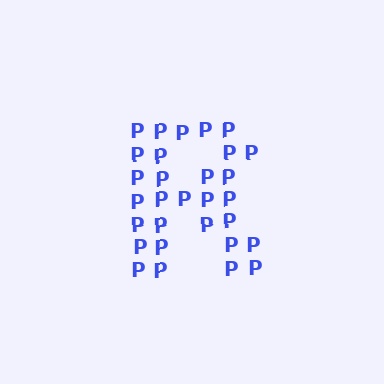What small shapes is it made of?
It is made of small letter P's.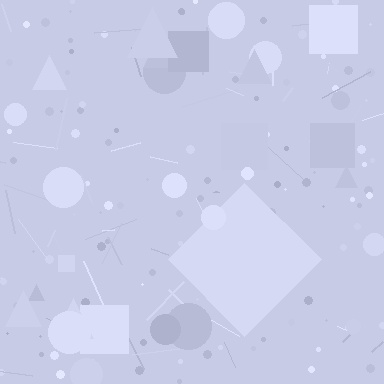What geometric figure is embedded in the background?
A diamond is embedded in the background.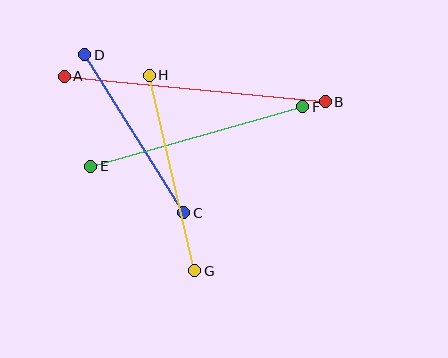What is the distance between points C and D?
The distance is approximately 187 pixels.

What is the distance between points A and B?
The distance is approximately 262 pixels.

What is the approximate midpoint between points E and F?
The midpoint is at approximately (197, 136) pixels.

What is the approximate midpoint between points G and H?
The midpoint is at approximately (172, 173) pixels.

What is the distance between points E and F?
The distance is approximately 220 pixels.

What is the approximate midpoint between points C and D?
The midpoint is at approximately (134, 134) pixels.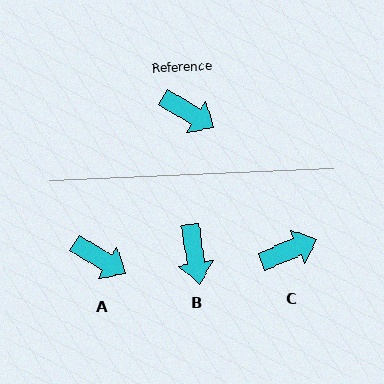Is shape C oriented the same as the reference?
No, it is off by about 54 degrees.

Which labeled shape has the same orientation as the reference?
A.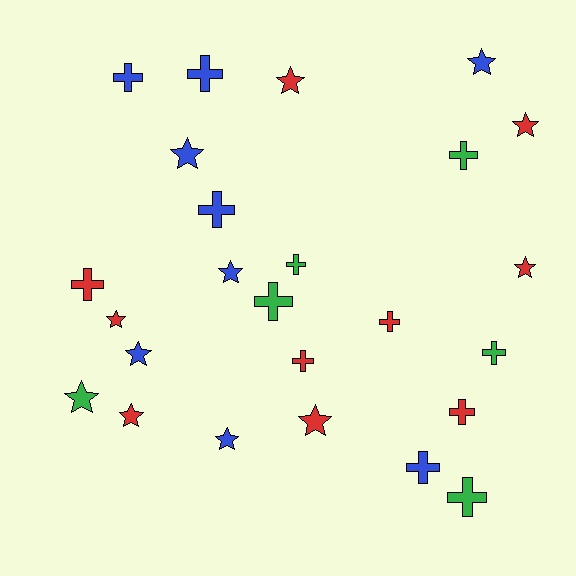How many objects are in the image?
There are 25 objects.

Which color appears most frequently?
Red, with 10 objects.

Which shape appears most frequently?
Cross, with 13 objects.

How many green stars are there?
There is 1 green star.